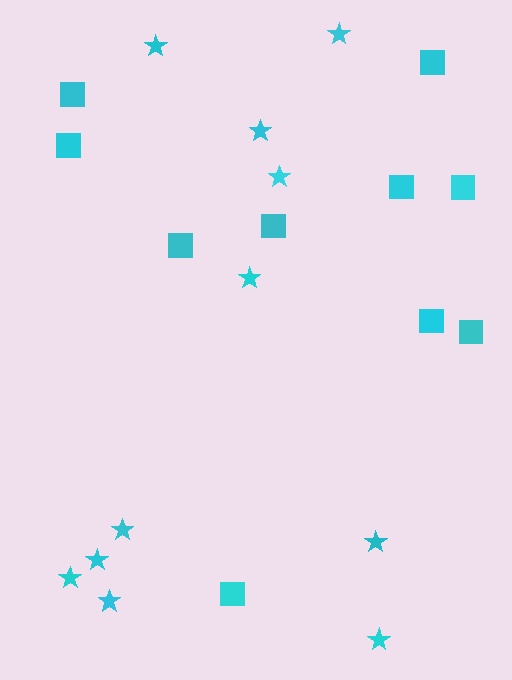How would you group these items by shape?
There are 2 groups: one group of squares (10) and one group of stars (11).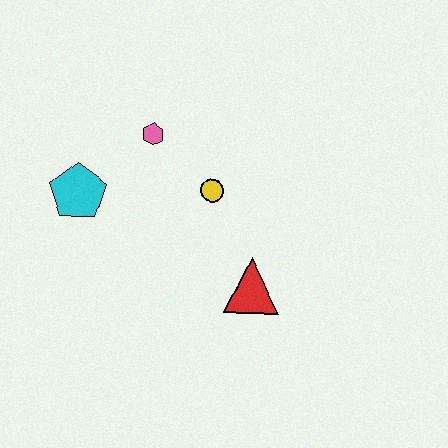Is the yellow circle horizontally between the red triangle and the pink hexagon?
Yes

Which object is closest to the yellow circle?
The pink hexagon is closest to the yellow circle.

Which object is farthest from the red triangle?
The cyan pentagon is farthest from the red triangle.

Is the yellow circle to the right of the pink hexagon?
Yes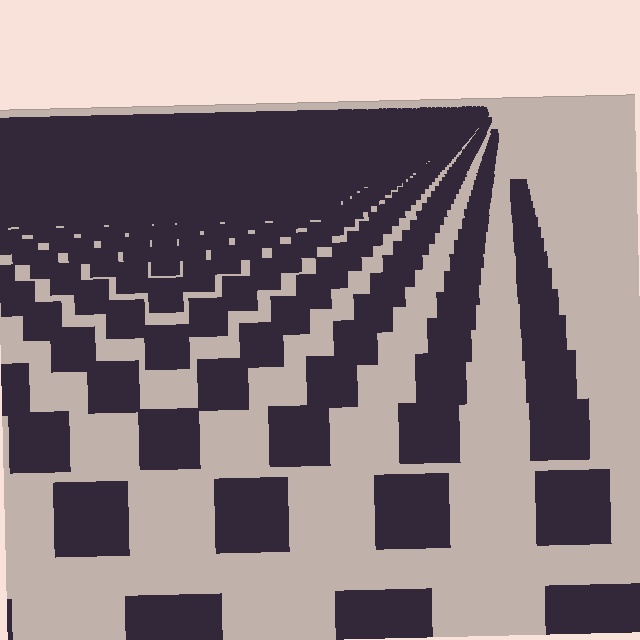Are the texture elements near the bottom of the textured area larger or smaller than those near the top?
Larger. Near the bottom, elements are closer to the viewer and appear at a bigger on-screen size.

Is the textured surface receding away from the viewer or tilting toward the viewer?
The surface is receding away from the viewer. Texture elements get smaller and denser toward the top.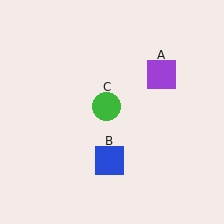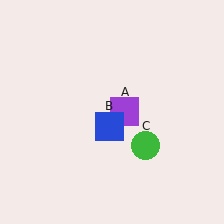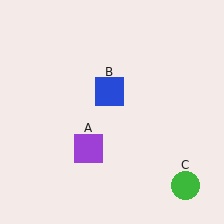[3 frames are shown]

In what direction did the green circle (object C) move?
The green circle (object C) moved down and to the right.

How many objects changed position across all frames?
3 objects changed position: purple square (object A), blue square (object B), green circle (object C).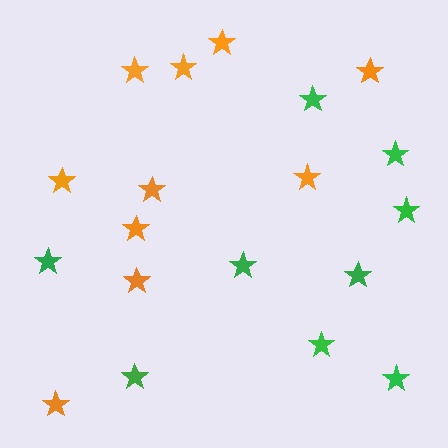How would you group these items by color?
There are 2 groups: one group of green stars (9) and one group of orange stars (10).